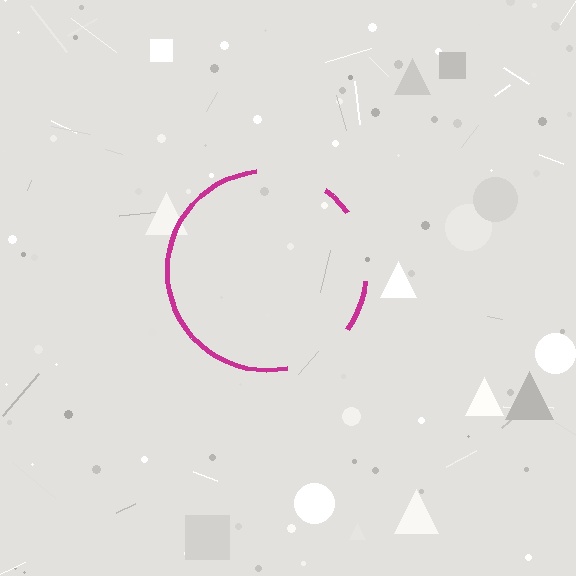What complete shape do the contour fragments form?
The contour fragments form a circle.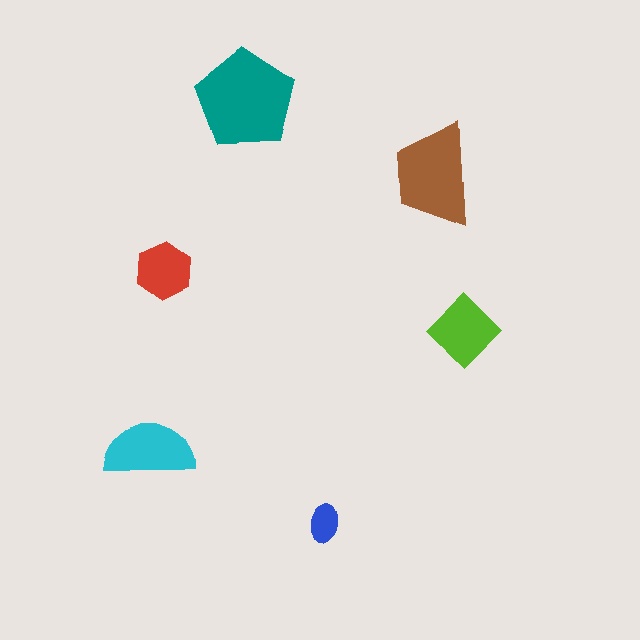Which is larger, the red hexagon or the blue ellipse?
The red hexagon.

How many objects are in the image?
There are 6 objects in the image.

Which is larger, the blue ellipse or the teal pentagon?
The teal pentagon.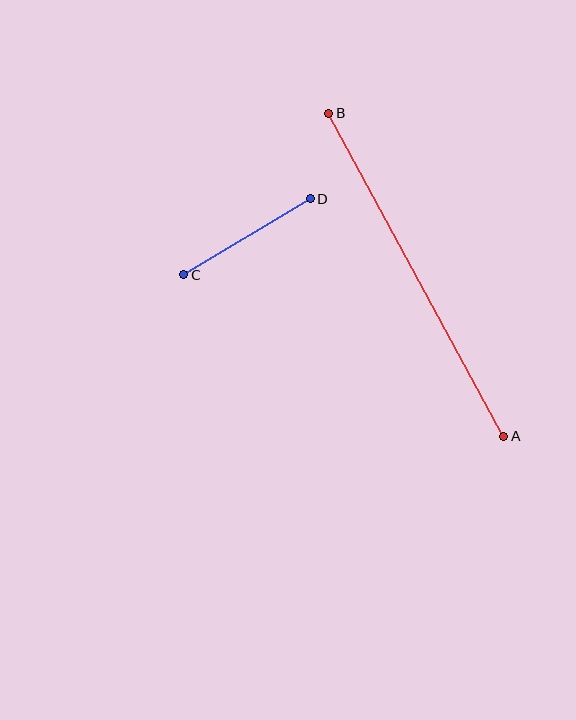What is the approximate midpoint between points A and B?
The midpoint is at approximately (416, 275) pixels.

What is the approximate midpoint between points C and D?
The midpoint is at approximately (247, 237) pixels.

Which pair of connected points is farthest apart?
Points A and B are farthest apart.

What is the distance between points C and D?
The distance is approximately 148 pixels.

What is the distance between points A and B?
The distance is approximately 368 pixels.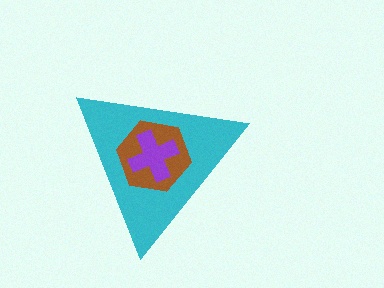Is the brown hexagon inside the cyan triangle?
Yes.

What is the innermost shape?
The purple cross.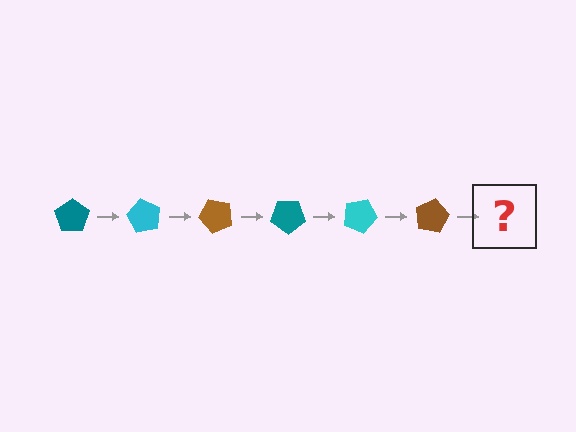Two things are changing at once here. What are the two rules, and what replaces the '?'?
The two rules are that it rotates 60 degrees each step and the color cycles through teal, cyan, and brown. The '?' should be a teal pentagon, rotated 360 degrees from the start.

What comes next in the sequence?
The next element should be a teal pentagon, rotated 360 degrees from the start.